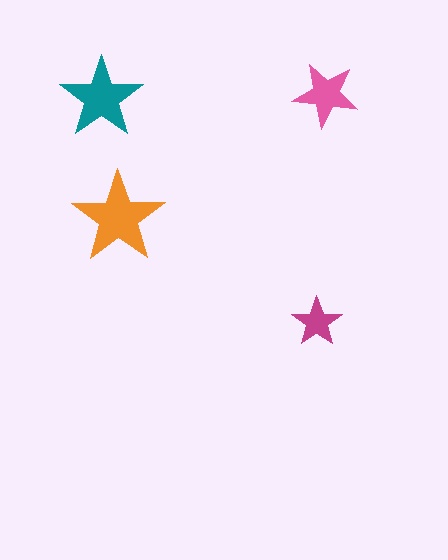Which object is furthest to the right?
The pink star is rightmost.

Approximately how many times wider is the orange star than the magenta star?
About 2 times wider.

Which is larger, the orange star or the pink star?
The orange one.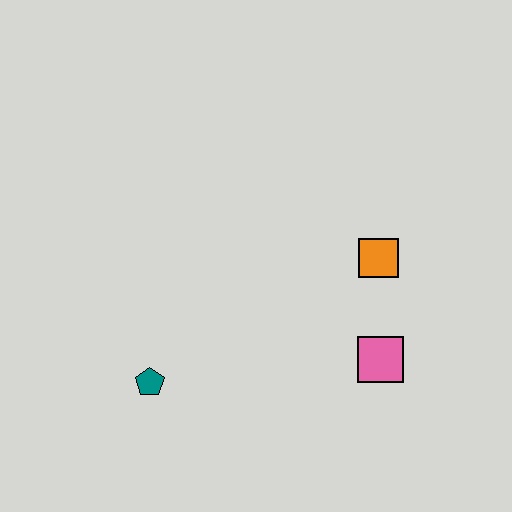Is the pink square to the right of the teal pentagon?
Yes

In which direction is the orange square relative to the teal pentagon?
The orange square is to the right of the teal pentagon.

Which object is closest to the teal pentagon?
The pink square is closest to the teal pentagon.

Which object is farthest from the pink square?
The teal pentagon is farthest from the pink square.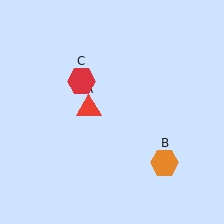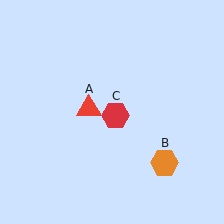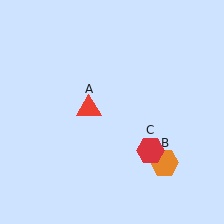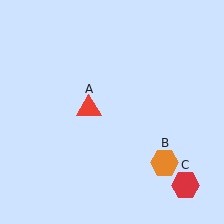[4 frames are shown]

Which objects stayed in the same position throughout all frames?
Red triangle (object A) and orange hexagon (object B) remained stationary.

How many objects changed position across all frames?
1 object changed position: red hexagon (object C).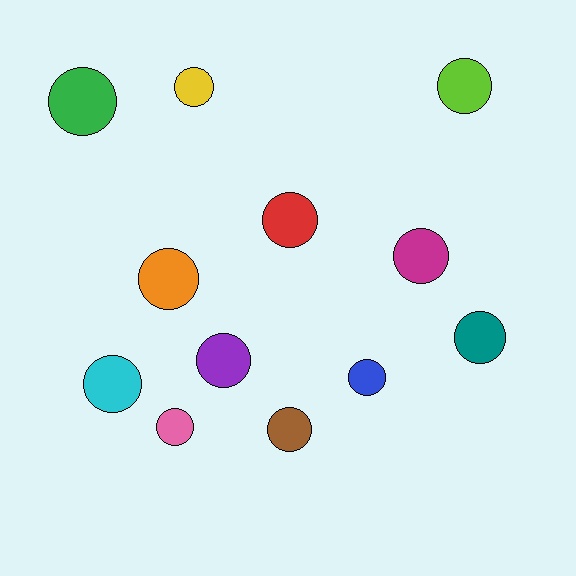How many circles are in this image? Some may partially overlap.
There are 12 circles.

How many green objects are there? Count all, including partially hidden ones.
There is 1 green object.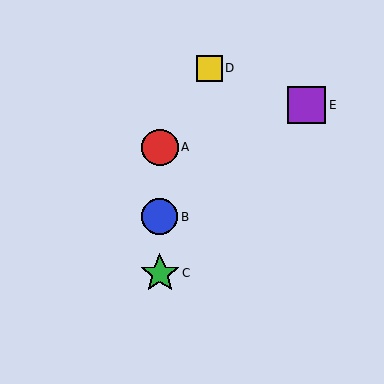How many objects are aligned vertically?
3 objects (A, B, C) are aligned vertically.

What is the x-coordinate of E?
Object E is at x≈307.